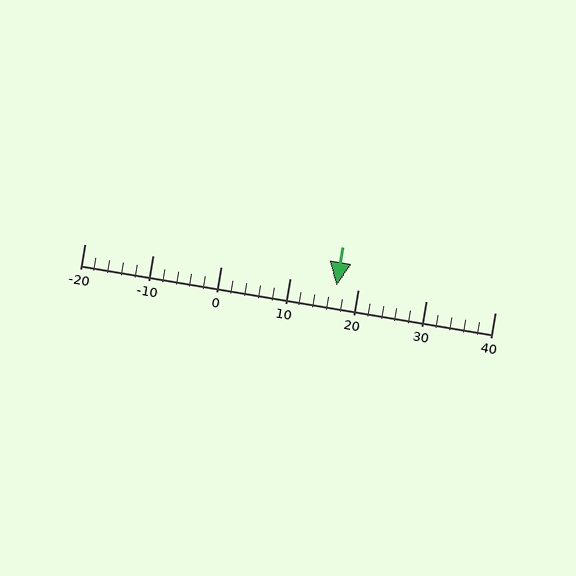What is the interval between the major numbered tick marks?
The major tick marks are spaced 10 units apart.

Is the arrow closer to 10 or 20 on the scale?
The arrow is closer to 20.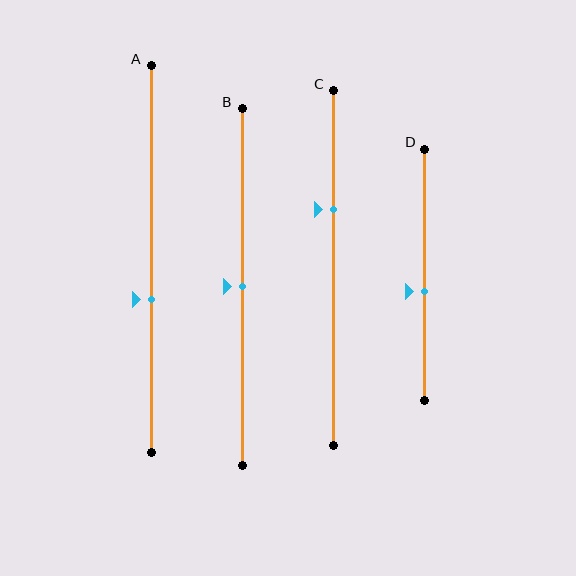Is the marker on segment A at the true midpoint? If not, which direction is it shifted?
No, the marker on segment A is shifted downward by about 11% of the segment length.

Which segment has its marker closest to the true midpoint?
Segment B has its marker closest to the true midpoint.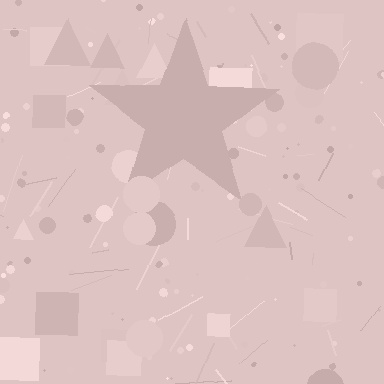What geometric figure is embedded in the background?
A star is embedded in the background.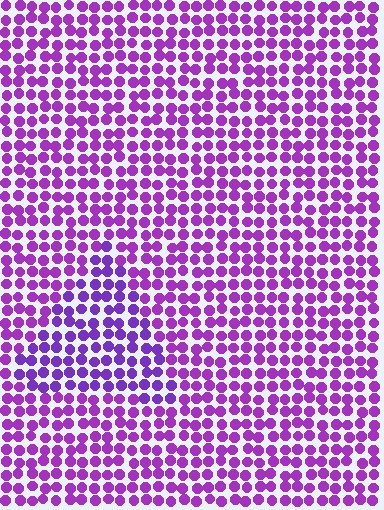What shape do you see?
I see a triangle.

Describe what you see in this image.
The image is filled with small purple elements in a uniform arrangement. A triangle-shaped region is visible where the elements are tinted to a slightly different hue, forming a subtle color boundary.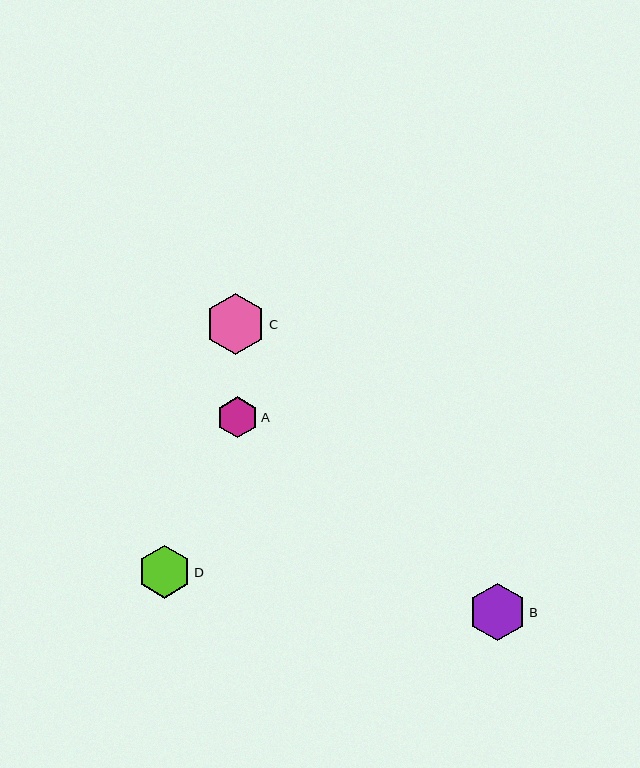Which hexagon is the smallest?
Hexagon A is the smallest with a size of approximately 41 pixels.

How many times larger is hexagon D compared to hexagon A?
Hexagon D is approximately 1.3 times the size of hexagon A.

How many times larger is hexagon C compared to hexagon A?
Hexagon C is approximately 1.5 times the size of hexagon A.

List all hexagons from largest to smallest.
From largest to smallest: C, B, D, A.